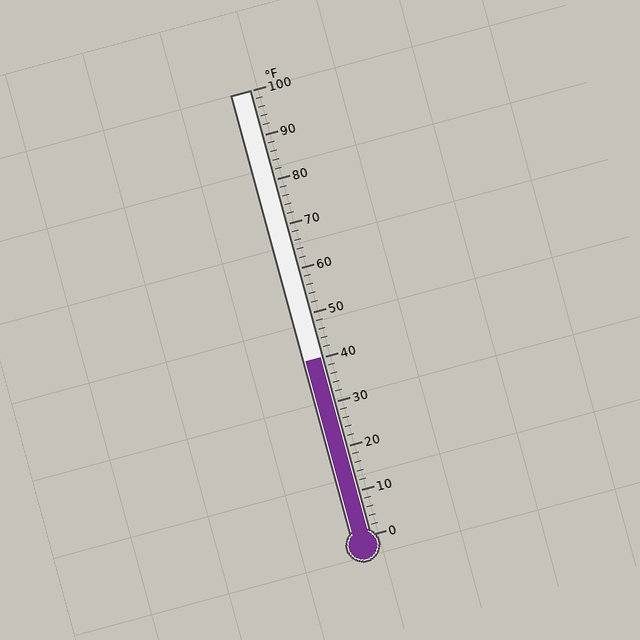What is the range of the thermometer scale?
The thermometer scale ranges from 0°F to 100°F.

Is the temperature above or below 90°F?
The temperature is below 90°F.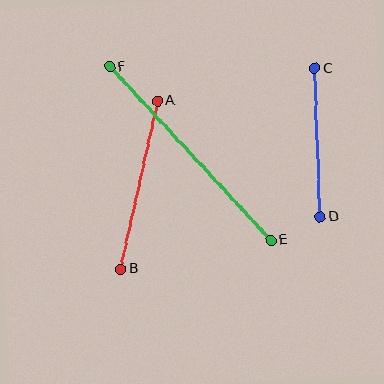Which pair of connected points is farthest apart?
Points E and F are farthest apart.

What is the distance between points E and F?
The distance is approximately 237 pixels.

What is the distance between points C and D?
The distance is approximately 148 pixels.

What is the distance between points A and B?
The distance is approximately 172 pixels.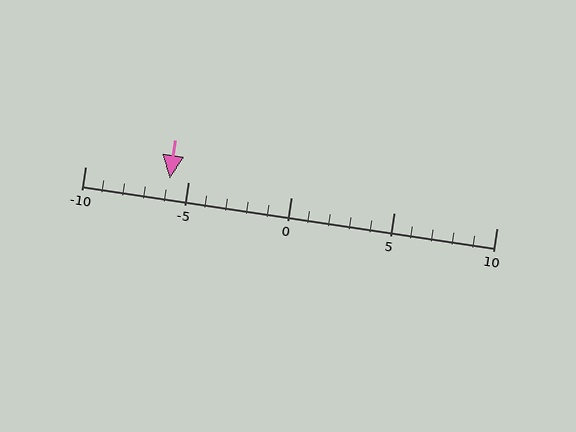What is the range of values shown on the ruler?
The ruler shows values from -10 to 10.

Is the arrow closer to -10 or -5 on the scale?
The arrow is closer to -5.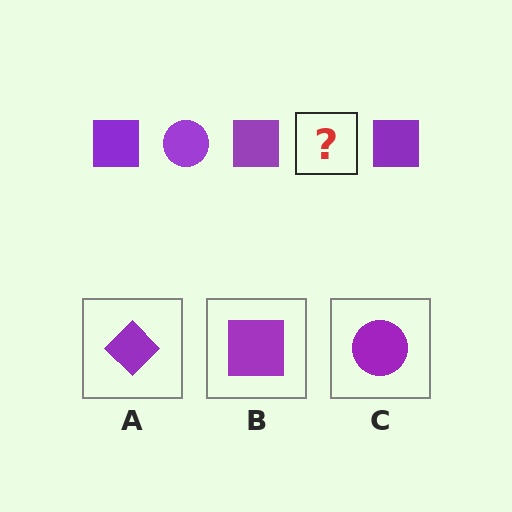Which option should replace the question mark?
Option C.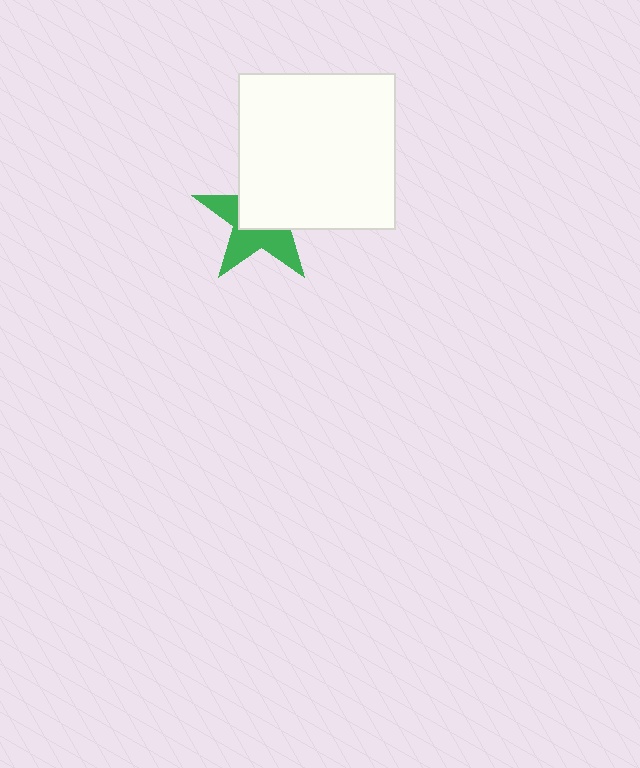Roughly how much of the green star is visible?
About half of it is visible (roughly 47%).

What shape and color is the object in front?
The object in front is a white square.